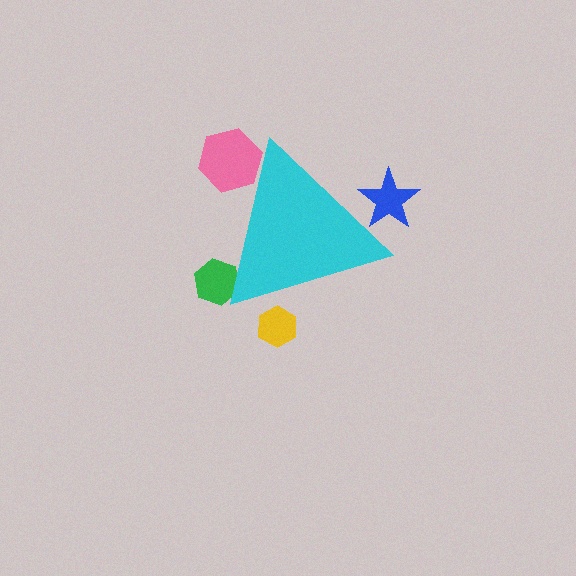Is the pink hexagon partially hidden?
Yes, the pink hexagon is partially hidden behind the cyan triangle.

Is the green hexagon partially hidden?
Yes, the green hexagon is partially hidden behind the cyan triangle.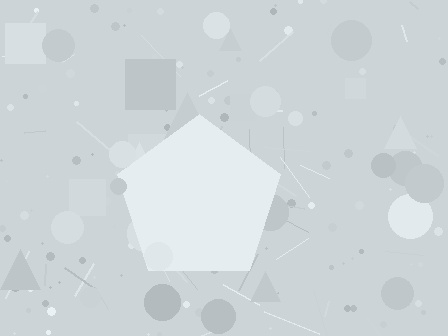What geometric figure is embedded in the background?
A pentagon is embedded in the background.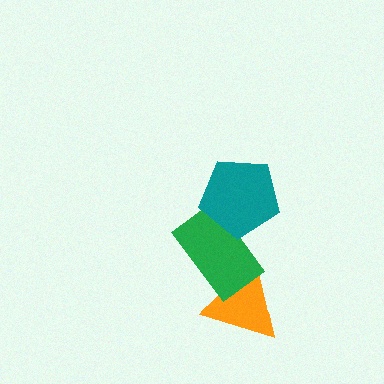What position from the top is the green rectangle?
The green rectangle is 2nd from the top.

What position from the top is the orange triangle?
The orange triangle is 3rd from the top.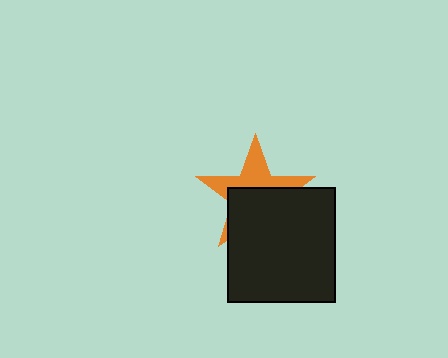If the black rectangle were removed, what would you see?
You would see the complete orange star.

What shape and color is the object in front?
The object in front is a black rectangle.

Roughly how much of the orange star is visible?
About half of it is visible (roughly 45%).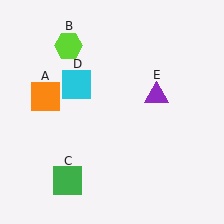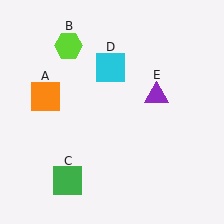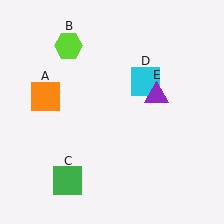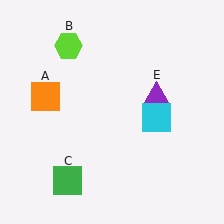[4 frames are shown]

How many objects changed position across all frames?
1 object changed position: cyan square (object D).